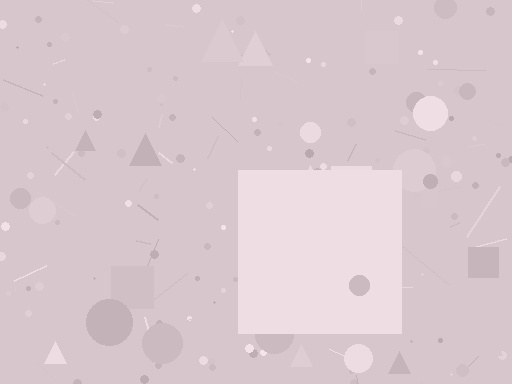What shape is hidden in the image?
A square is hidden in the image.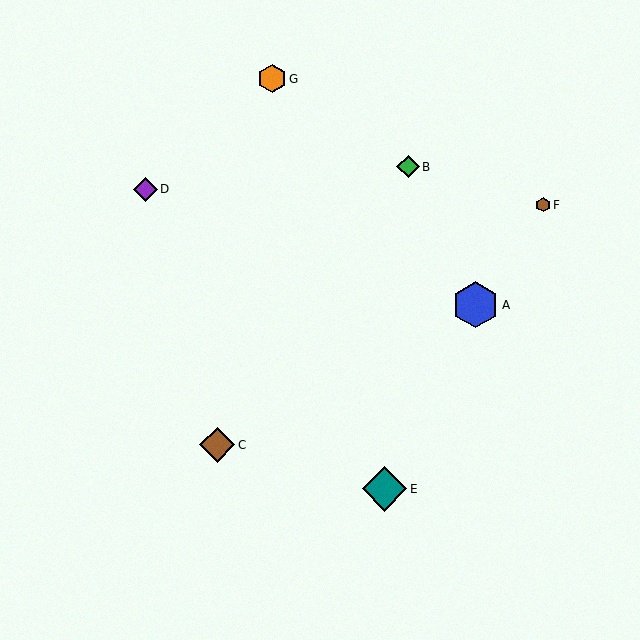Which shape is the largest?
The blue hexagon (labeled A) is the largest.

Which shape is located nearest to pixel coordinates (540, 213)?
The brown hexagon (labeled F) at (543, 205) is nearest to that location.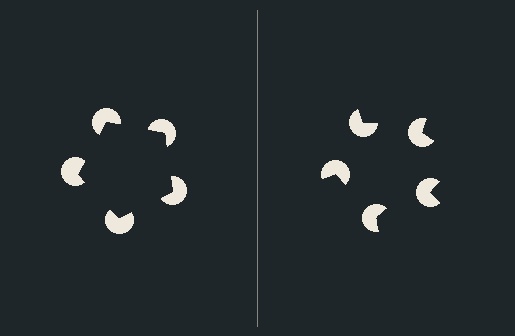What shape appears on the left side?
An illusory pentagon.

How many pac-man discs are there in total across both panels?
10 — 5 on each side.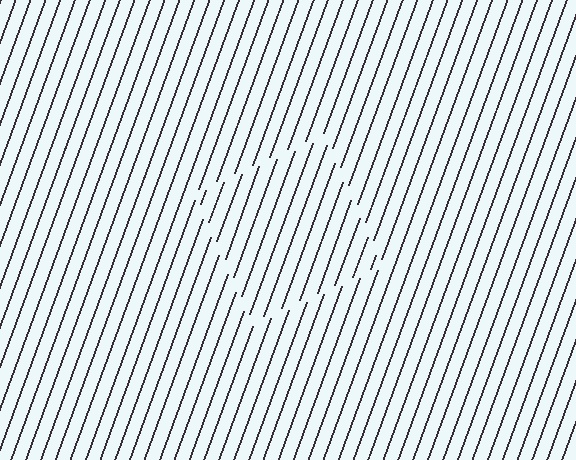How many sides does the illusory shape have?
4 sides — the line-ends trace a square.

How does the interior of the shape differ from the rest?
The interior of the shape contains the same grating, shifted by half a period — the contour is defined by the phase discontinuity where line-ends from the inner and outer gratings abut.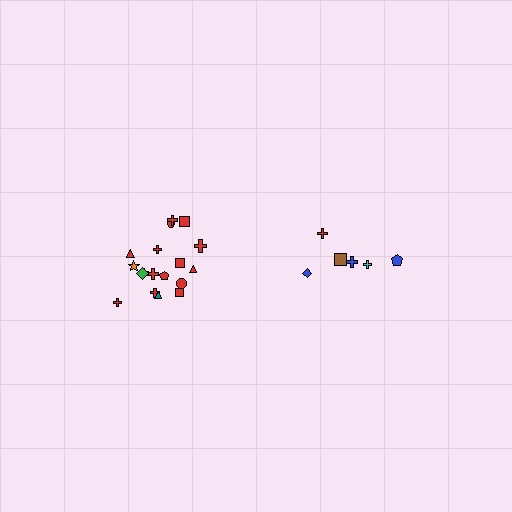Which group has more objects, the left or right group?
The left group.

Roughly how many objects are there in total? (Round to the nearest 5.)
Roughly 25 objects in total.